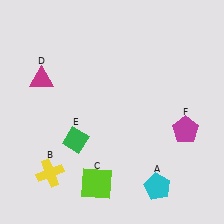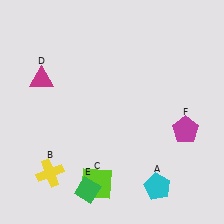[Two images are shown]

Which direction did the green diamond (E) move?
The green diamond (E) moved down.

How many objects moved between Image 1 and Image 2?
1 object moved between the two images.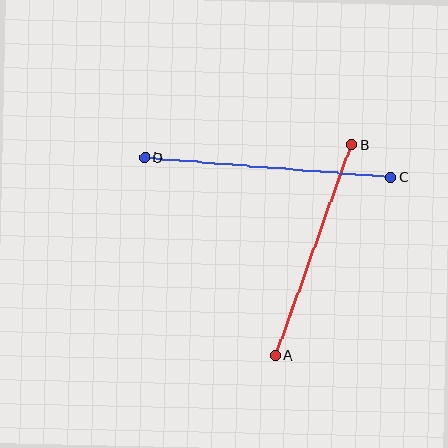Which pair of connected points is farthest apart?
Points C and D are farthest apart.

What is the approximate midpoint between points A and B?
The midpoint is at approximately (313, 250) pixels.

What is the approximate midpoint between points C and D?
The midpoint is at approximately (268, 167) pixels.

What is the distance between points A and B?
The distance is approximately 224 pixels.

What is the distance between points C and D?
The distance is approximately 247 pixels.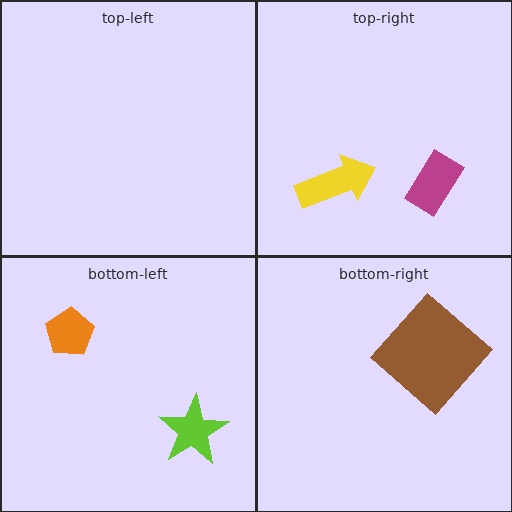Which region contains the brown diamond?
The bottom-right region.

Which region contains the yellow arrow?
The top-right region.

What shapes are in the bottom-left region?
The orange pentagon, the lime star.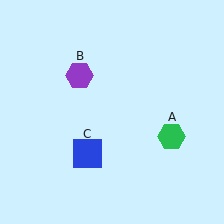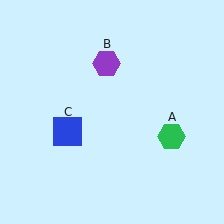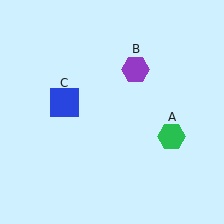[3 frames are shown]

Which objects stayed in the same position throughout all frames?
Green hexagon (object A) remained stationary.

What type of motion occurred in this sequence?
The purple hexagon (object B), blue square (object C) rotated clockwise around the center of the scene.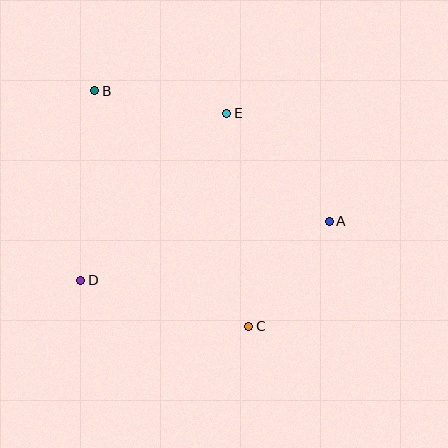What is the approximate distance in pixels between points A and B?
The distance between A and B is approximately 268 pixels.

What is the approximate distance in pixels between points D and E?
The distance between D and E is approximately 222 pixels.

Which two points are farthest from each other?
Points B and C are farthest from each other.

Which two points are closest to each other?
Points A and C are closest to each other.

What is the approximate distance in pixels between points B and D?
The distance between B and D is approximately 190 pixels.